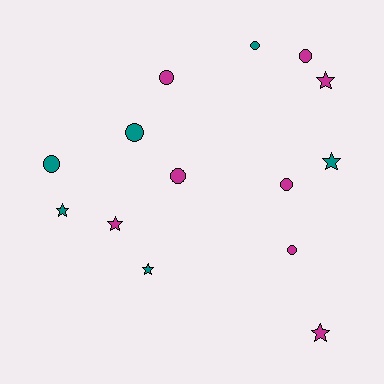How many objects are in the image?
There are 14 objects.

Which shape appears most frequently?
Circle, with 8 objects.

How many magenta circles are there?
There are 5 magenta circles.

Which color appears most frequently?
Magenta, with 8 objects.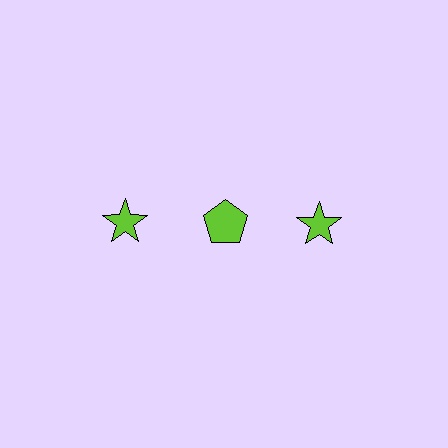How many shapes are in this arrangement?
There are 3 shapes arranged in a grid pattern.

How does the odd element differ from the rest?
It has a different shape: pentagon instead of star.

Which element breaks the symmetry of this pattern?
The lime pentagon in the top row, second from left column breaks the symmetry. All other shapes are lime stars.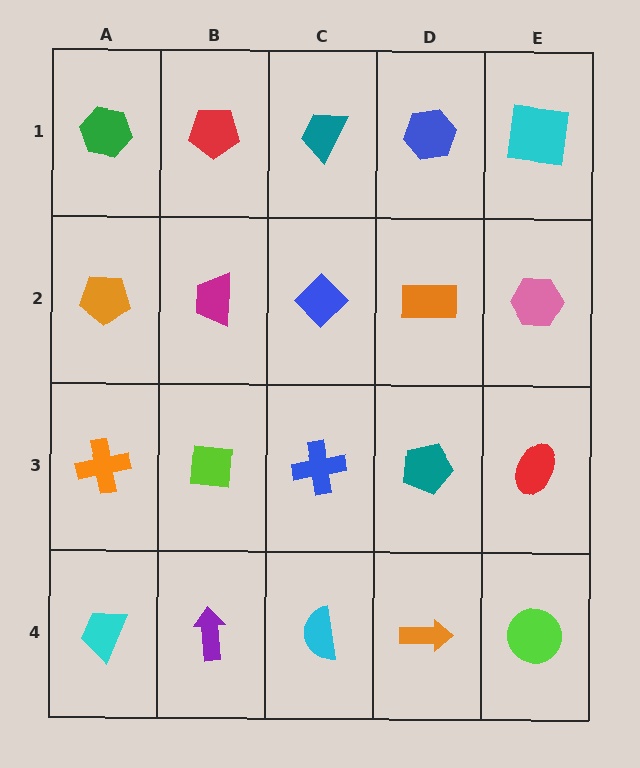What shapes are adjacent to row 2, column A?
A green hexagon (row 1, column A), an orange cross (row 3, column A), a magenta trapezoid (row 2, column B).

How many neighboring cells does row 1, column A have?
2.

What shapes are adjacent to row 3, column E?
A pink hexagon (row 2, column E), a lime circle (row 4, column E), a teal pentagon (row 3, column D).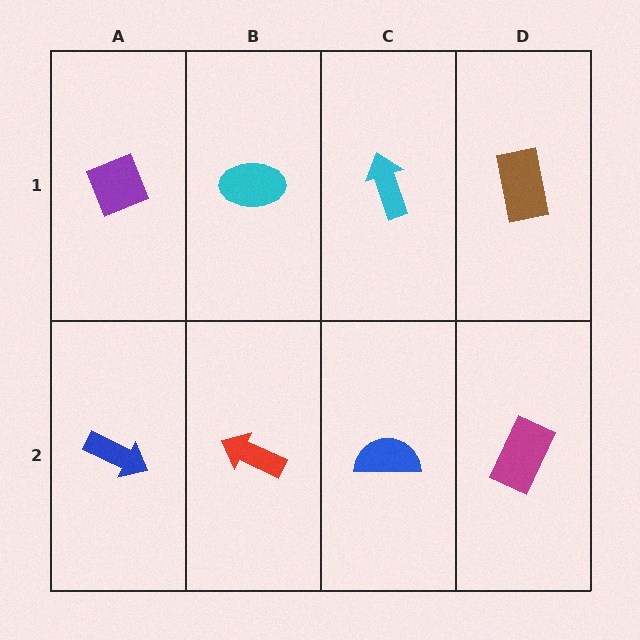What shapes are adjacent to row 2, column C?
A cyan arrow (row 1, column C), a red arrow (row 2, column B), a magenta rectangle (row 2, column D).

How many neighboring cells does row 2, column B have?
3.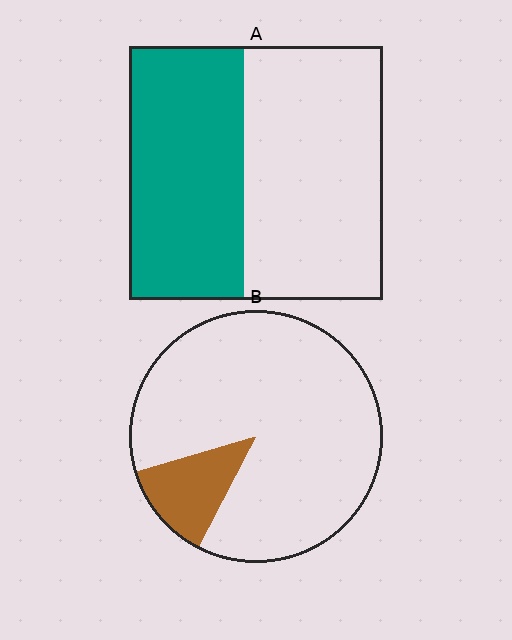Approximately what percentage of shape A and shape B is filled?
A is approximately 45% and B is approximately 15%.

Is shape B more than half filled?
No.